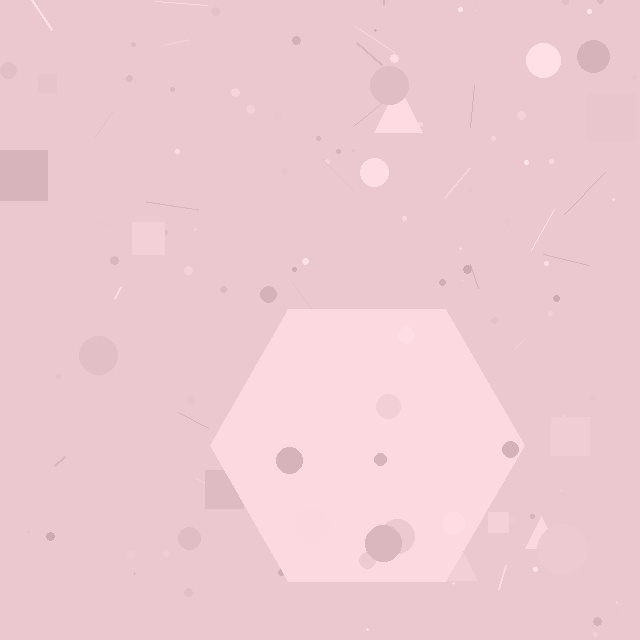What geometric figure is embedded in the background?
A hexagon is embedded in the background.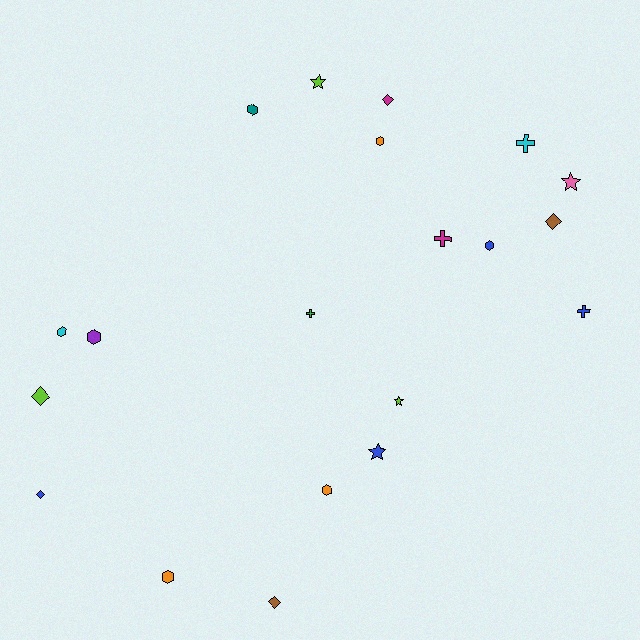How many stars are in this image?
There are 4 stars.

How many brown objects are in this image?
There are 2 brown objects.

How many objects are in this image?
There are 20 objects.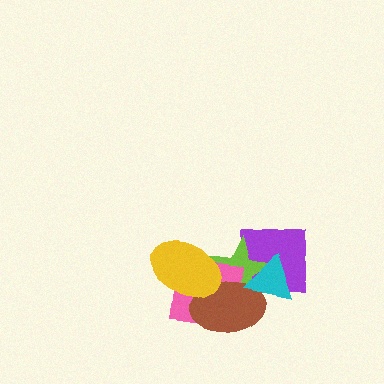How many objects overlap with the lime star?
5 objects overlap with the lime star.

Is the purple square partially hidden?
Yes, it is partially covered by another shape.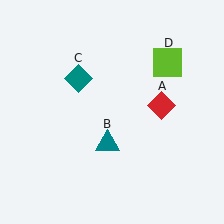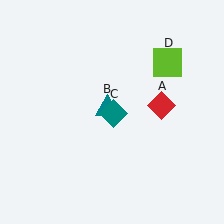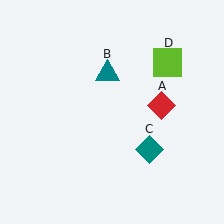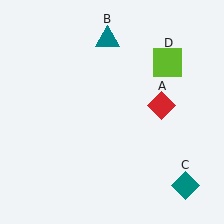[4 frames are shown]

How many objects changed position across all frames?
2 objects changed position: teal triangle (object B), teal diamond (object C).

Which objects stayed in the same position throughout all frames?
Red diamond (object A) and lime square (object D) remained stationary.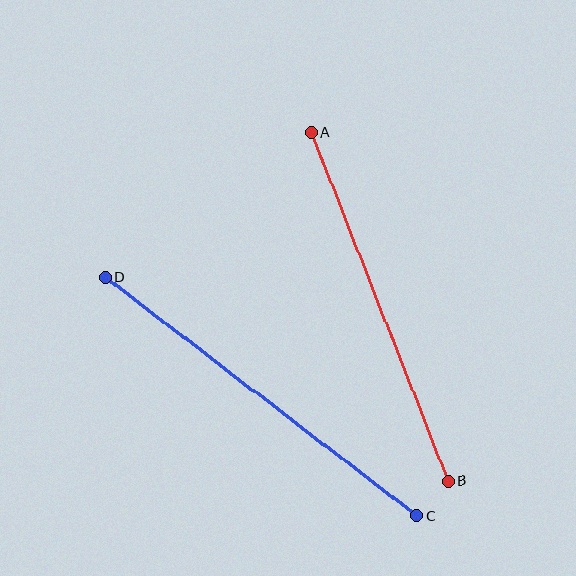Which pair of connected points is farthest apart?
Points C and D are farthest apart.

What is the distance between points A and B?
The distance is approximately 375 pixels.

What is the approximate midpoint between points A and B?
The midpoint is at approximately (380, 307) pixels.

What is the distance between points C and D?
The distance is approximately 393 pixels.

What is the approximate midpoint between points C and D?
The midpoint is at approximately (261, 397) pixels.